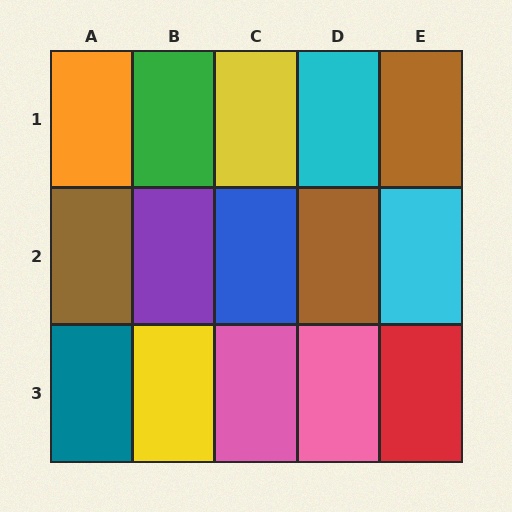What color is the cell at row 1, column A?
Orange.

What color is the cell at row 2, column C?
Blue.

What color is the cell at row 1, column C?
Yellow.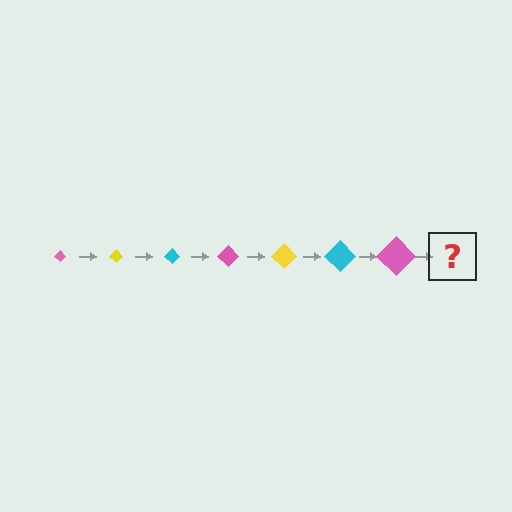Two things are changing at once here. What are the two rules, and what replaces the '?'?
The two rules are that the diamond grows larger each step and the color cycles through pink, yellow, and cyan. The '?' should be a yellow diamond, larger than the previous one.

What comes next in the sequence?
The next element should be a yellow diamond, larger than the previous one.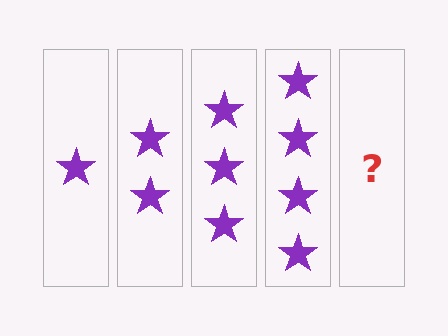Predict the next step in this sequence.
The next step is 5 stars.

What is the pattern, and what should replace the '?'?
The pattern is that each step adds one more star. The '?' should be 5 stars.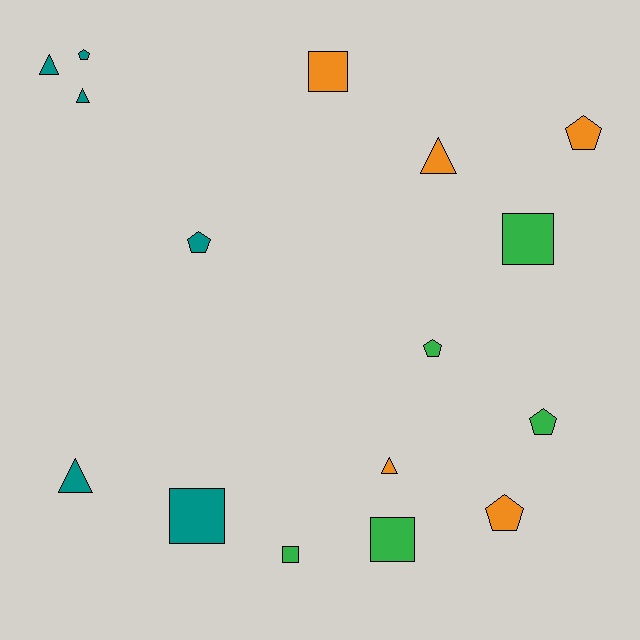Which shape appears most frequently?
Pentagon, with 6 objects.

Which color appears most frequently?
Teal, with 6 objects.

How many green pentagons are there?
There are 2 green pentagons.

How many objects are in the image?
There are 16 objects.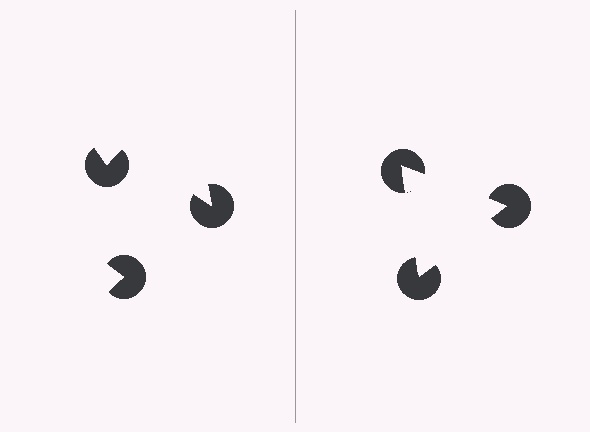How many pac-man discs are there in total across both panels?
6 — 3 on each side.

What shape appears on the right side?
An illusory triangle.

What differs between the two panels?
The pac-man discs are positioned identically on both sides; only the wedge orientations differ. On the right they align to a triangle; on the left they are misaligned.